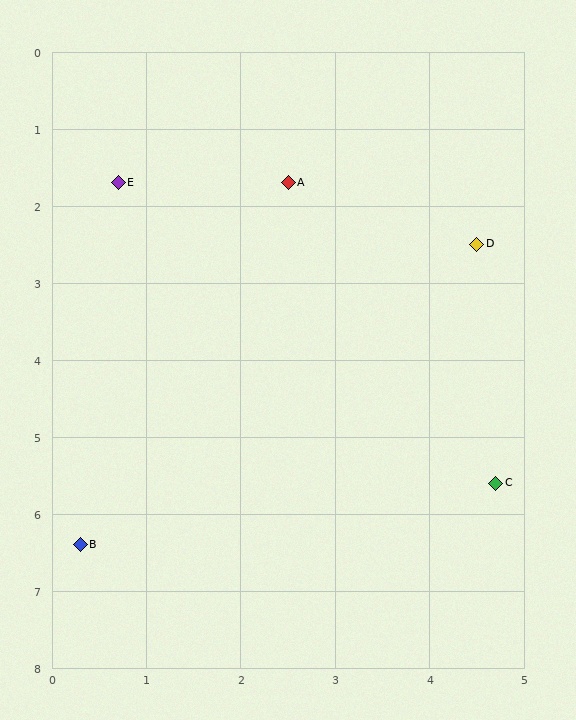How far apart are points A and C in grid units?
Points A and C are about 4.5 grid units apart.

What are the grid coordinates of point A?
Point A is at approximately (2.5, 1.7).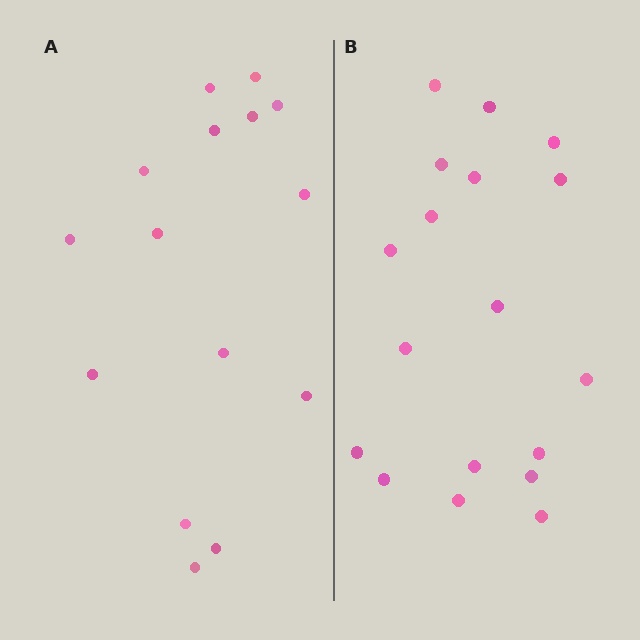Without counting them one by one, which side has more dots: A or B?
Region B (the right region) has more dots.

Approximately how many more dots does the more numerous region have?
Region B has just a few more — roughly 2 or 3 more dots than region A.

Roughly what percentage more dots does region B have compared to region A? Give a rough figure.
About 20% more.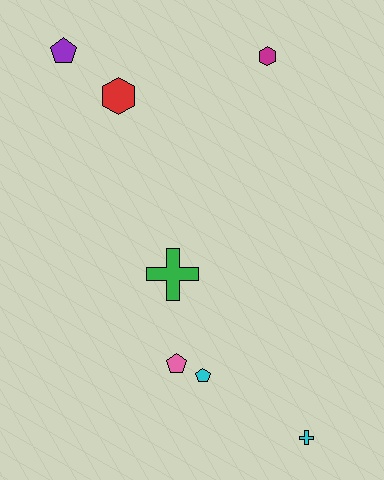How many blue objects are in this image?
There are no blue objects.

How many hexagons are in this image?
There are 2 hexagons.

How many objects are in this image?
There are 7 objects.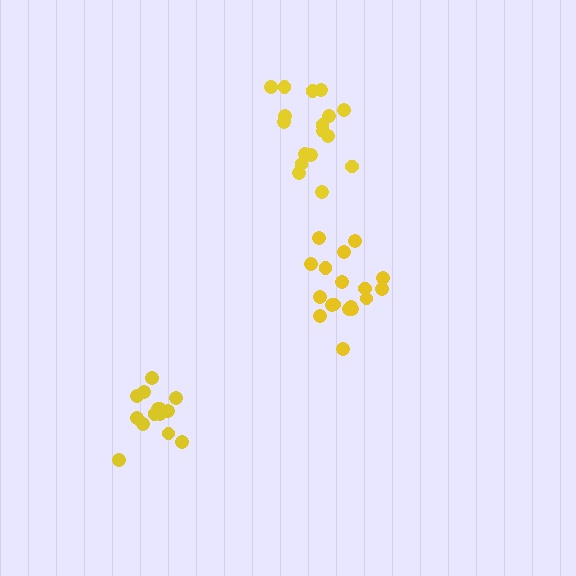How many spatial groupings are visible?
There are 3 spatial groupings.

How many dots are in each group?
Group 1: 14 dots, Group 2: 18 dots, Group 3: 17 dots (49 total).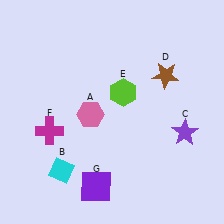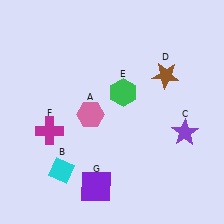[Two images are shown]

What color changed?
The hexagon (E) changed from lime in Image 1 to green in Image 2.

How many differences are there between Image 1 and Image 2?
There is 1 difference between the two images.